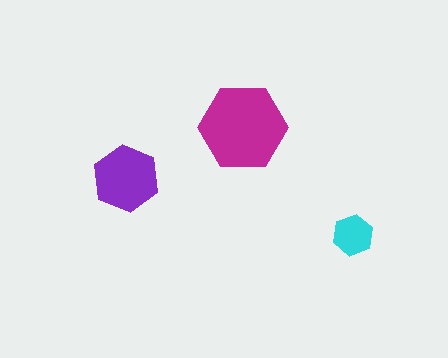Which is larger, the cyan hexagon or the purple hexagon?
The purple one.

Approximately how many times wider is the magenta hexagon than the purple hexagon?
About 1.5 times wider.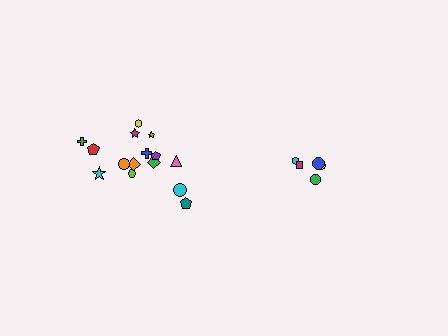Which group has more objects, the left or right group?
The left group.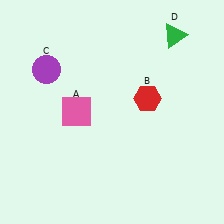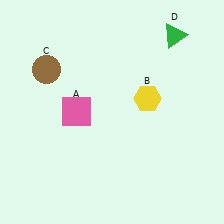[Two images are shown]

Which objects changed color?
B changed from red to yellow. C changed from purple to brown.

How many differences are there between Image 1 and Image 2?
There are 2 differences between the two images.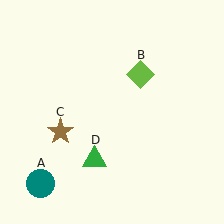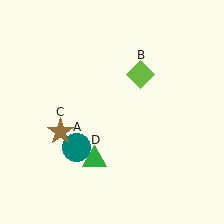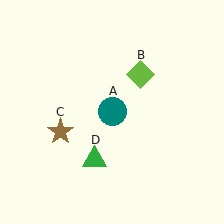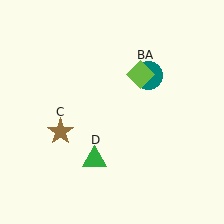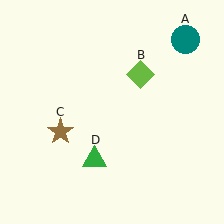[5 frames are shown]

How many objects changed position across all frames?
1 object changed position: teal circle (object A).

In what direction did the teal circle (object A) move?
The teal circle (object A) moved up and to the right.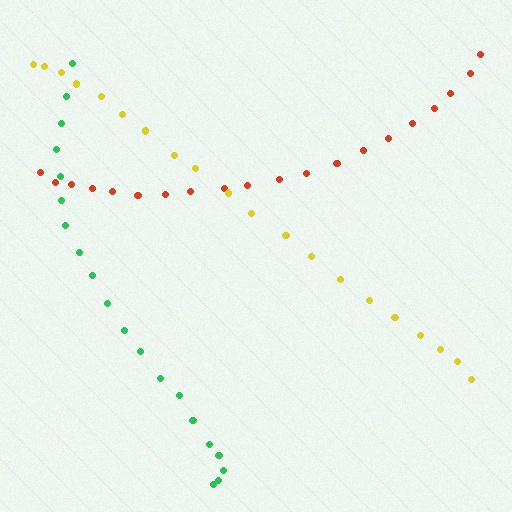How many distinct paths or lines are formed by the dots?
There are 3 distinct paths.